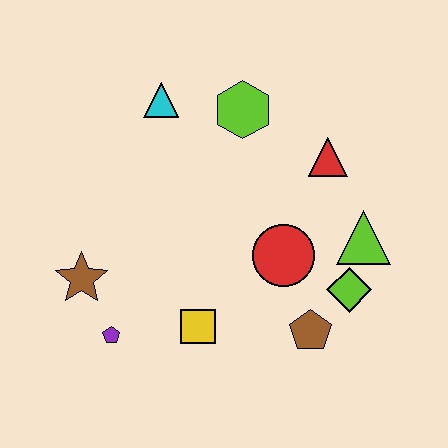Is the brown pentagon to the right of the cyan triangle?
Yes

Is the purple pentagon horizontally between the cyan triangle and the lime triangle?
No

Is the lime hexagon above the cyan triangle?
No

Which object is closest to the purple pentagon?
The brown star is closest to the purple pentagon.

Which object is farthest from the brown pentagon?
The cyan triangle is farthest from the brown pentagon.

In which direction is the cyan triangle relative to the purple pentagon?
The cyan triangle is above the purple pentagon.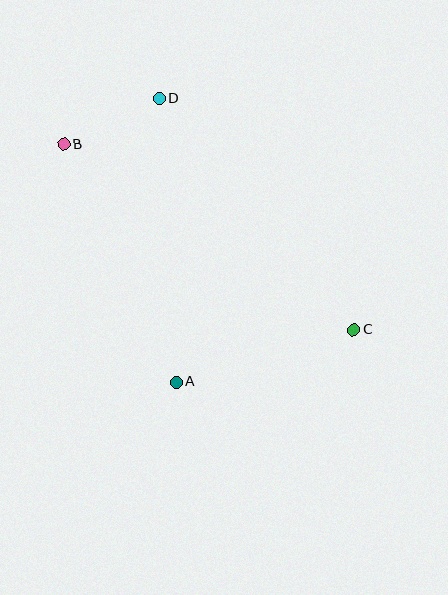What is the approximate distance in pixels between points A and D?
The distance between A and D is approximately 284 pixels.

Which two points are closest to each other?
Points B and D are closest to each other.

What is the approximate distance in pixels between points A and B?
The distance between A and B is approximately 263 pixels.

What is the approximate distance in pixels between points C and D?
The distance between C and D is approximately 302 pixels.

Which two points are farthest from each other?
Points B and C are farthest from each other.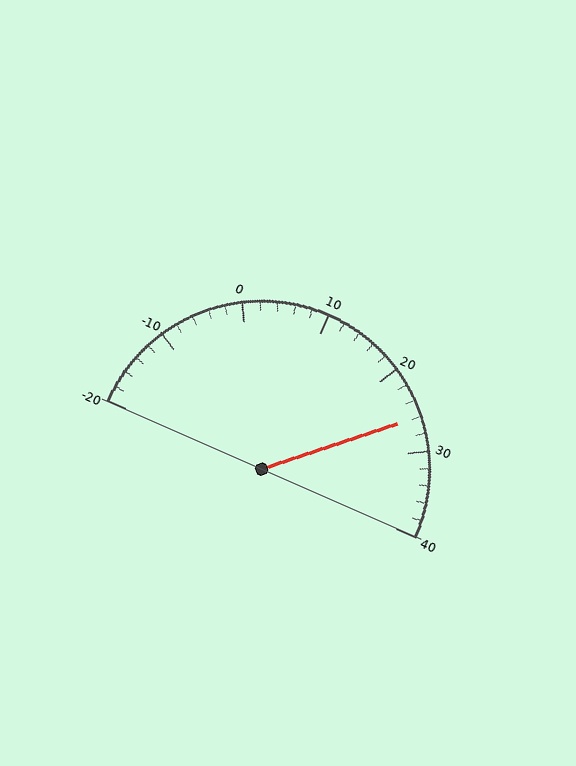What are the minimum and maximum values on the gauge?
The gauge ranges from -20 to 40.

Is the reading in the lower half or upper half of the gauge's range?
The reading is in the upper half of the range (-20 to 40).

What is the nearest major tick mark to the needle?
The nearest major tick mark is 30.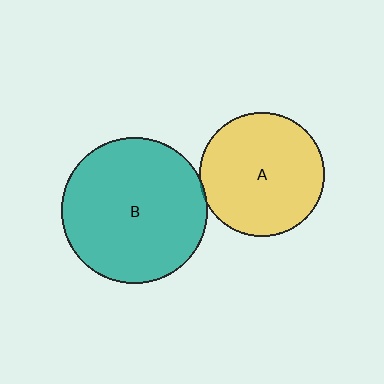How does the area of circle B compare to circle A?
Approximately 1.4 times.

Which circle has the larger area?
Circle B (teal).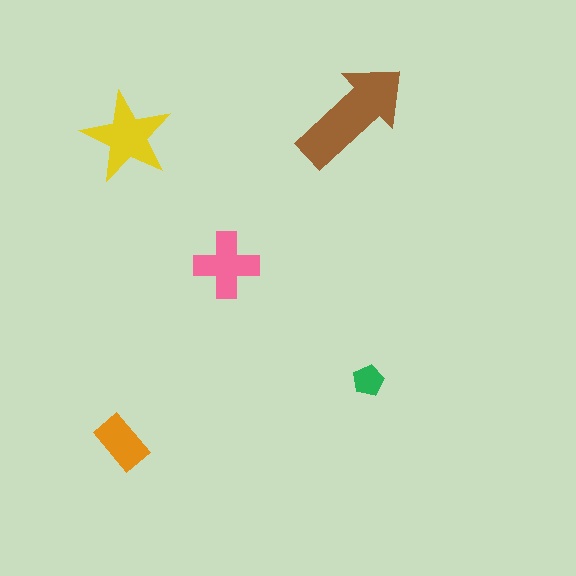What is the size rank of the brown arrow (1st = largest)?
1st.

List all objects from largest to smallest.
The brown arrow, the yellow star, the pink cross, the orange rectangle, the green pentagon.